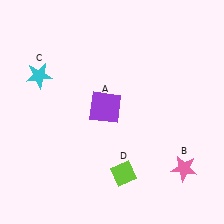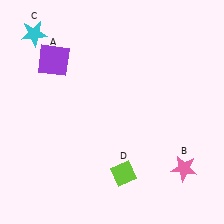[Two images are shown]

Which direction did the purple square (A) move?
The purple square (A) moved left.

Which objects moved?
The objects that moved are: the purple square (A), the cyan star (C).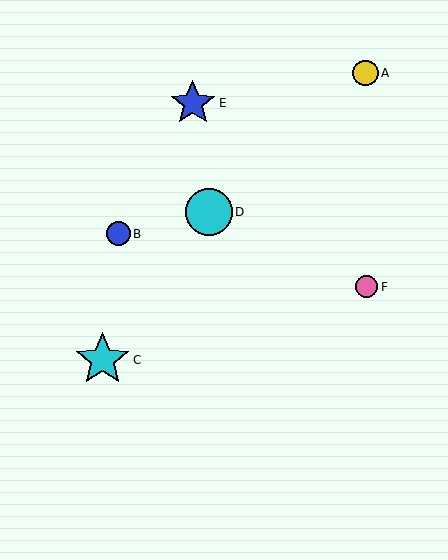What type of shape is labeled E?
Shape E is a blue star.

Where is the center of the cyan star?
The center of the cyan star is at (103, 360).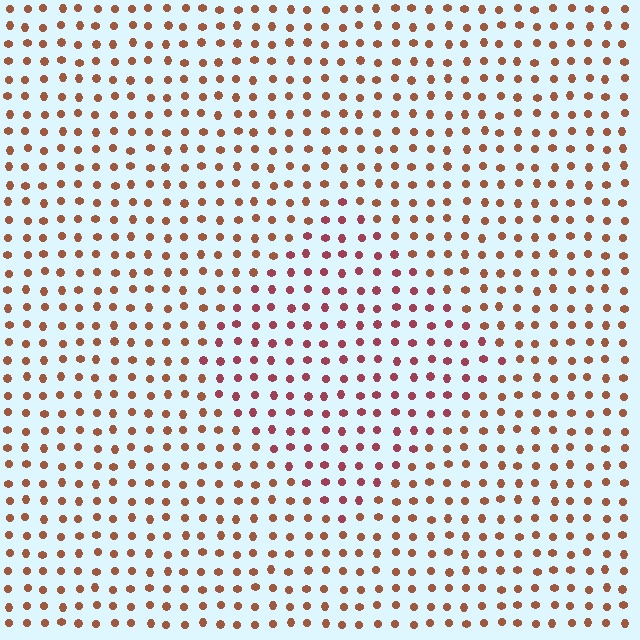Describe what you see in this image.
The image is filled with small brown elements in a uniform arrangement. A diamond-shaped region is visible where the elements are tinted to a slightly different hue, forming a subtle color boundary.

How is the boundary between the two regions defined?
The boundary is defined purely by a slight shift in hue (about 29 degrees). Spacing, size, and orientation are identical on both sides.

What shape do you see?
I see a diamond.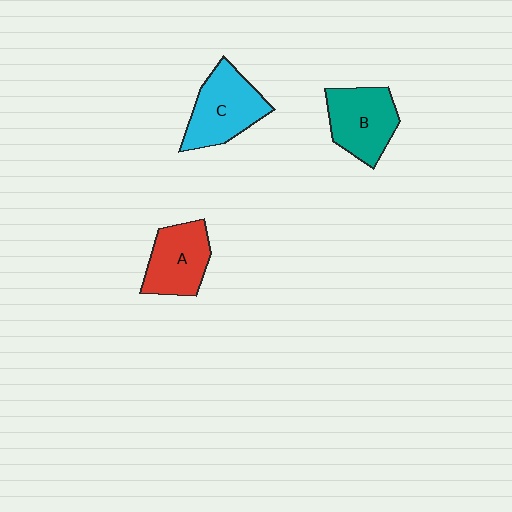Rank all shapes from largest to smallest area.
From largest to smallest: C (cyan), B (teal), A (red).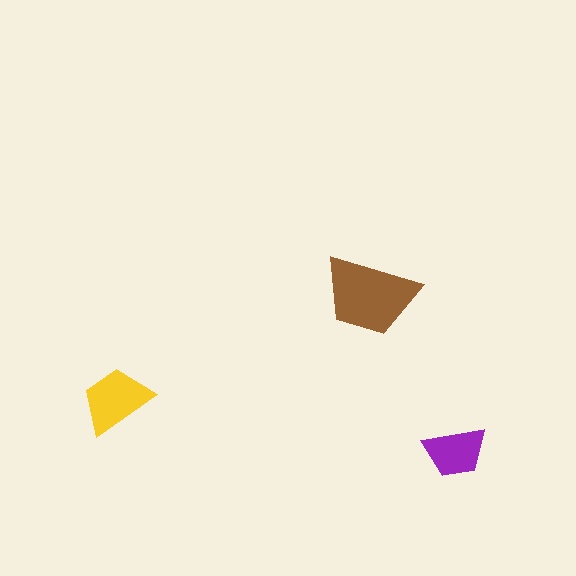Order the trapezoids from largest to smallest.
the brown one, the yellow one, the purple one.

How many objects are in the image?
There are 3 objects in the image.